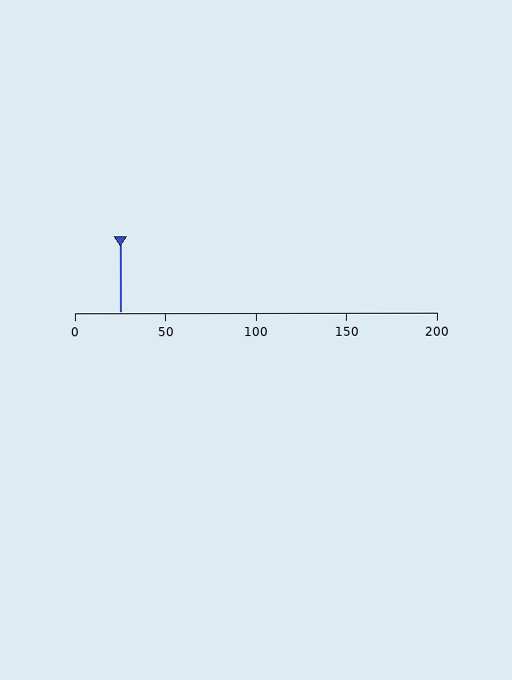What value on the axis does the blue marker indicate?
The marker indicates approximately 25.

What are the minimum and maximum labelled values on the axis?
The axis runs from 0 to 200.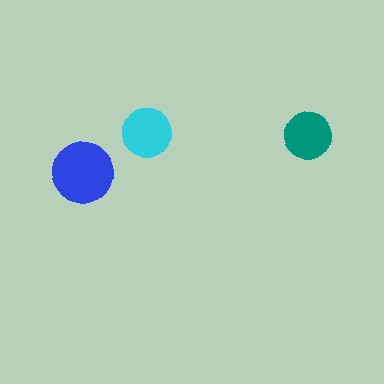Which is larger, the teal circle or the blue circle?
The blue one.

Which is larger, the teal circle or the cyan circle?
The cyan one.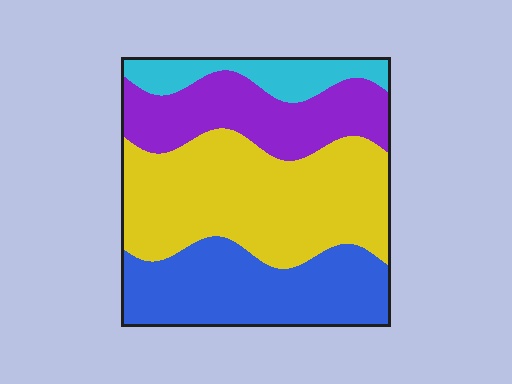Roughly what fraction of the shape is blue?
Blue covers about 25% of the shape.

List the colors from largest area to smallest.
From largest to smallest: yellow, blue, purple, cyan.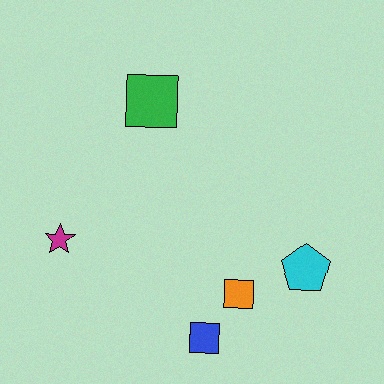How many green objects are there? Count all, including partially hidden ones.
There is 1 green object.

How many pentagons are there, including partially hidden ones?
There is 1 pentagon.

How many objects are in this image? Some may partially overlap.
There are 5 objects.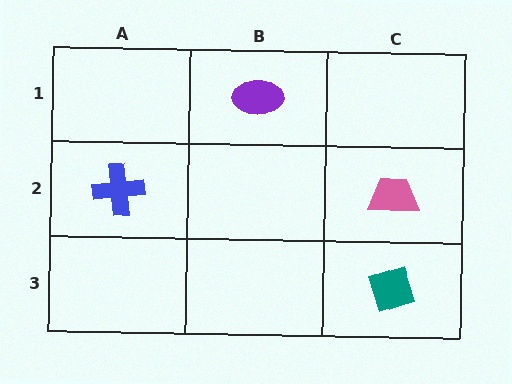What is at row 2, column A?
A blue cross.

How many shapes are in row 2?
2 shapes.